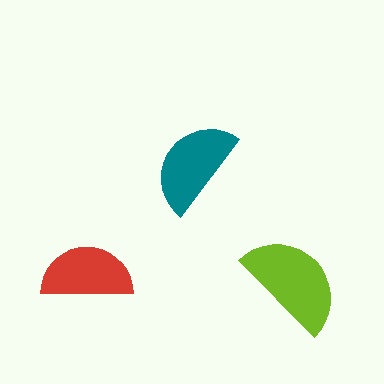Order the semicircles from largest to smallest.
the lime one, the teal one, the red one.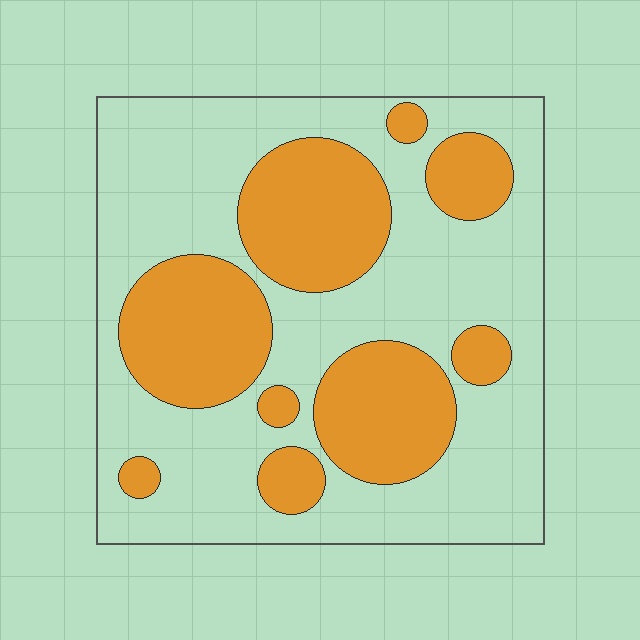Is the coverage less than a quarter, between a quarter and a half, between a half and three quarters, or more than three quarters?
Between a quarter and a half.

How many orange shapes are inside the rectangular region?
9.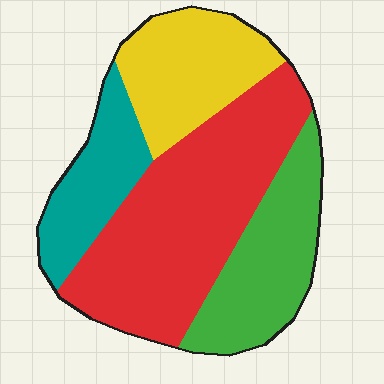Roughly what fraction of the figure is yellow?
Yellow covers about 20% of the figure.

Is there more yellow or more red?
Red.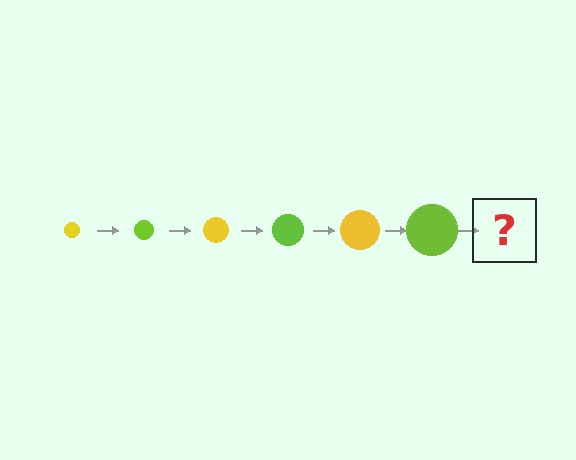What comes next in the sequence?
The next element should be a yellow circle, larger than the previous one.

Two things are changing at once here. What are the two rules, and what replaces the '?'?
The two rules are that the circle grows larger each step and the color cycles through yellow and lime. The '?' should be a yellow circle, larger than the previous one.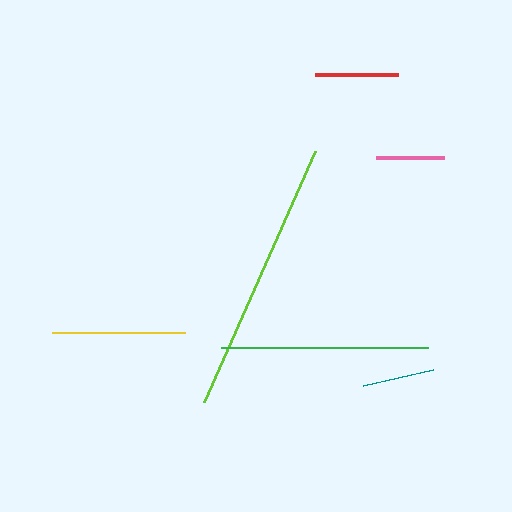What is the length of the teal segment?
The teal segment is approximately 72 pixels long.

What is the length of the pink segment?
The pink segment is approximately 68 pixels long.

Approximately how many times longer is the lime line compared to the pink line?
The lime line is approximately 4.1 times the length of the pink line.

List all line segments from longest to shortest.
From longest to shortest: lime, green, yellow, red, teal, pink.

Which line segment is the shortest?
The pink line is the shortest at approximately 68 pixels.